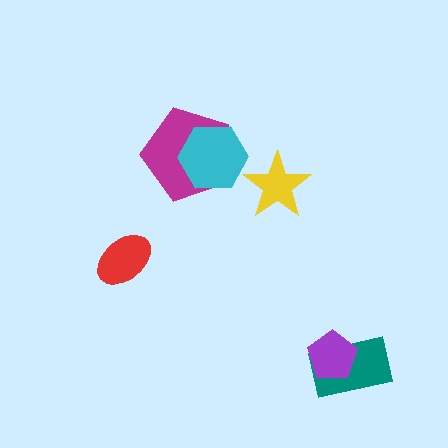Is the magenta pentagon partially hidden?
Yes, it is partially covered by another shape.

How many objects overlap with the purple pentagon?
1 object overlaps with the purple pentagon.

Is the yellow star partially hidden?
No, no other shape covers it.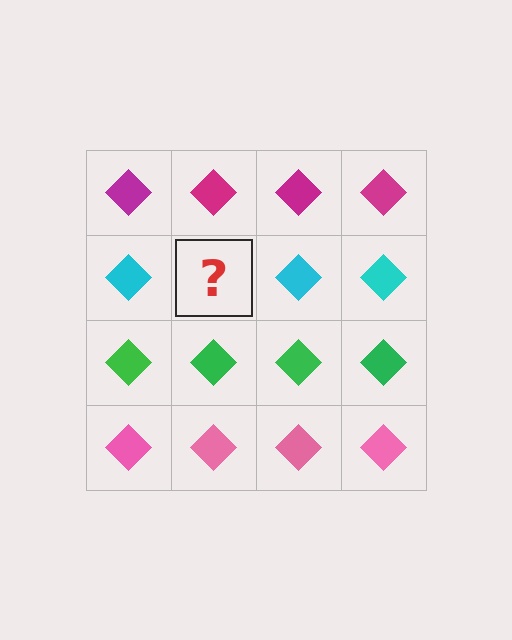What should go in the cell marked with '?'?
The missing cell should contain a cyan diamond.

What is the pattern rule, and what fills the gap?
The rule is that each row has a consistent color. The gap should be filled with a cyan diamond.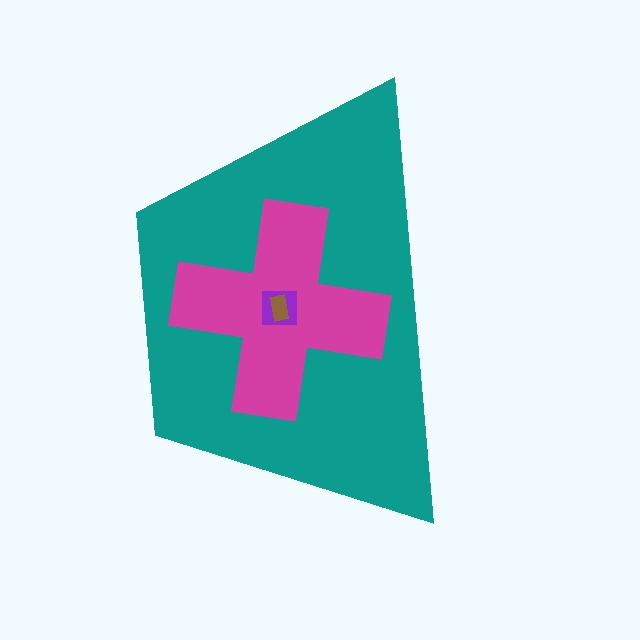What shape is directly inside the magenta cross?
The purple square.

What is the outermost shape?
The teal trapezoid.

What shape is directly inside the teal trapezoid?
The magenta cross.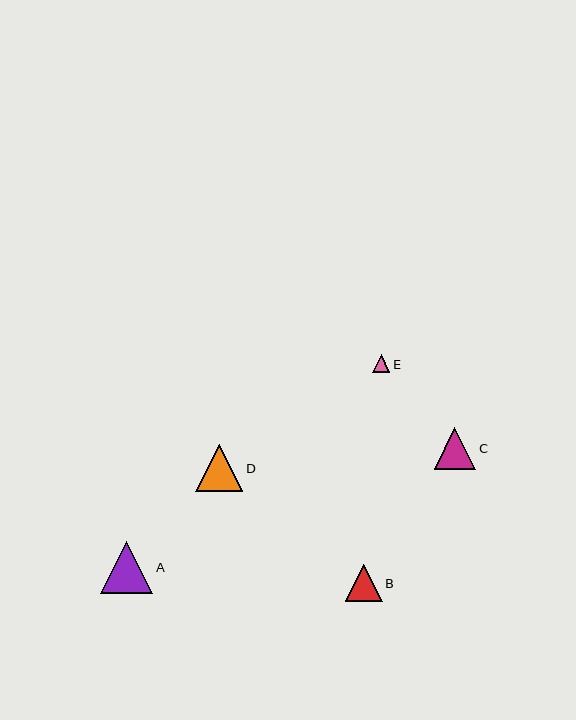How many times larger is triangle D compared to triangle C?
Triangle D is approximately 1.1 times the size of triangle C.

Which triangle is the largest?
Triangle A is the largest with a size of approximately 52 pixels.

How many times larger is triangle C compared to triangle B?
Triangle C is approximately 1.1 times the size of triangle B.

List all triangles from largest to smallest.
From largest to smallest: A, D, C, B, E.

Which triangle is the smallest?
Triangle E is the smallest with a size of approximately 18 pixels.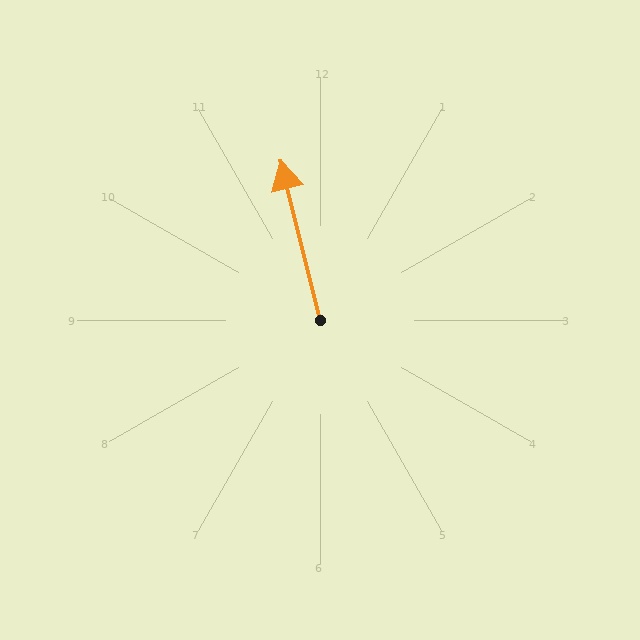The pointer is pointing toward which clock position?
Roughly 12 o'clock.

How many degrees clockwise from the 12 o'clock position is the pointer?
Approximately 346 degrees.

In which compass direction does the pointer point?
North.